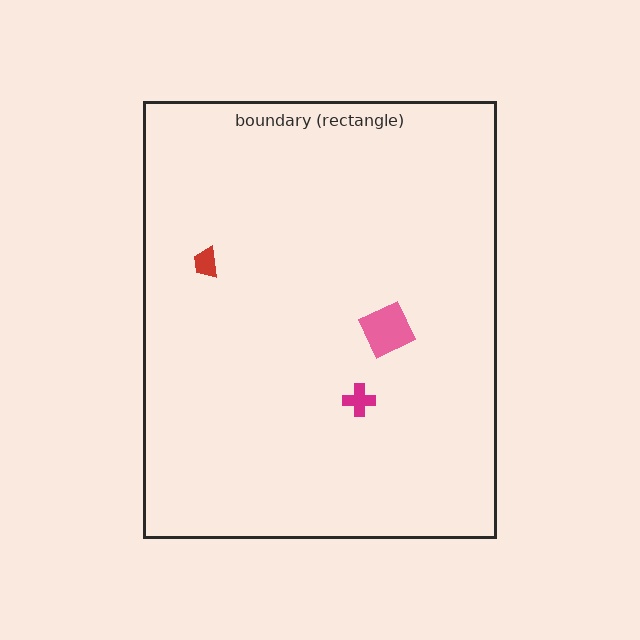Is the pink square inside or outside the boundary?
Inside.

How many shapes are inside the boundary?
3 inside, 0 outside.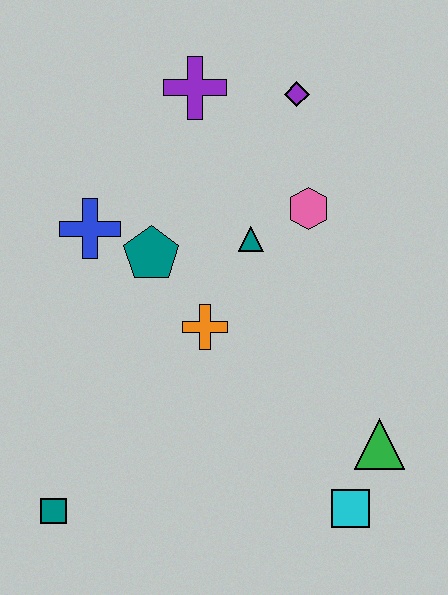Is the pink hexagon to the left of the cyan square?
Yes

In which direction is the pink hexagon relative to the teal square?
The pink hexagon is above the teal square.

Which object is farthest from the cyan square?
The purple cross is farthest from the cyan square.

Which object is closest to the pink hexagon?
The teal triangle is closest to the pink hexagon.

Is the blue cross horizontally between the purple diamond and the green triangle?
No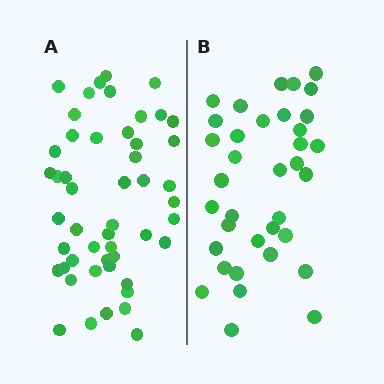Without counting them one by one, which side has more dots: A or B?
Region A (the left region) has more dots.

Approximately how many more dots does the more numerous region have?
Region A has approximately 15 more dots than region B.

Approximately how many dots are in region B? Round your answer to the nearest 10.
About 40 dots. (The exact count is 36, which rounds to 40.)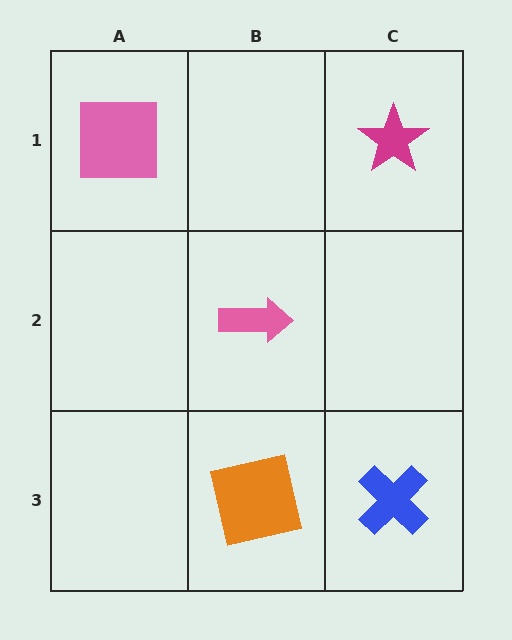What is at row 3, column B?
An orange square.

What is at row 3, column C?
A blue cross.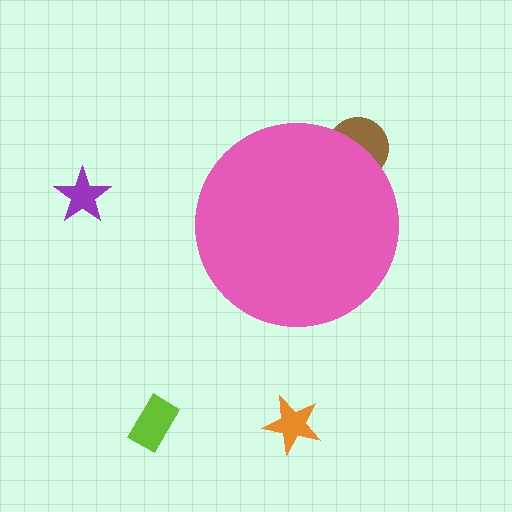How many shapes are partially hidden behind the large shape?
1 shape is partially hidden.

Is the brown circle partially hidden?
Yes, the brown circle is partially hidden behind the pink circle.